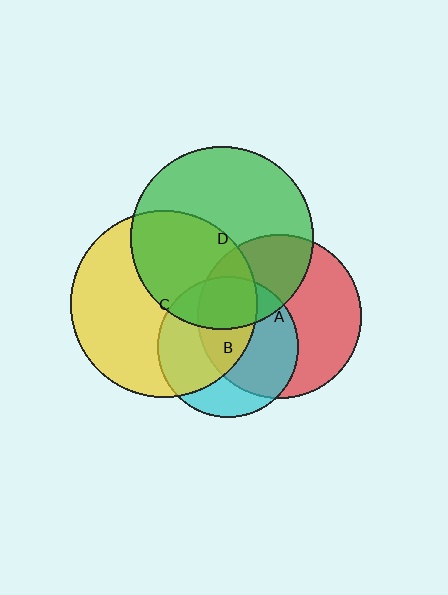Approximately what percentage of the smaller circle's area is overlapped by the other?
Approximately 25%.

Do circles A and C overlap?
Yes.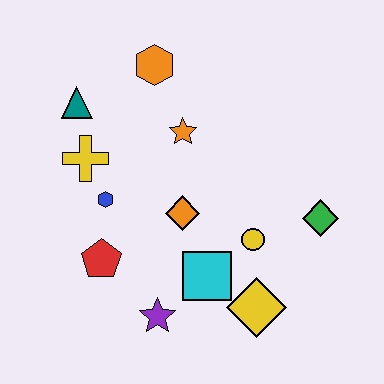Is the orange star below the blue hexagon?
No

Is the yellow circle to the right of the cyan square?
Yes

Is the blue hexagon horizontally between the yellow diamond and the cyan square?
No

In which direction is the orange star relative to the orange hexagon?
The orange star is below the orange hexagon.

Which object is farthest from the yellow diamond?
The teal triangle is farthest from the yellow diamond.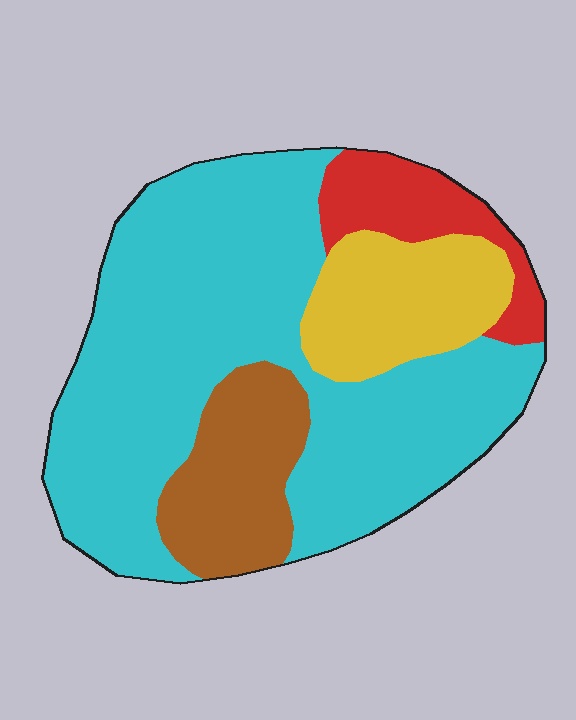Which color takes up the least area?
Red, at roughly 10%.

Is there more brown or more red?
Brown.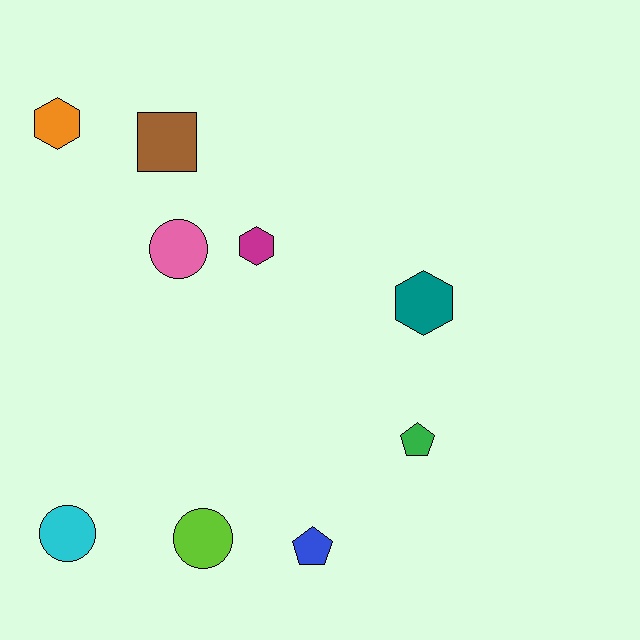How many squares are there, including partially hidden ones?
There is 1 square.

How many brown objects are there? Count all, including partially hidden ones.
There is 1 brown object.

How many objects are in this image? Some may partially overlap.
There are 9 objects.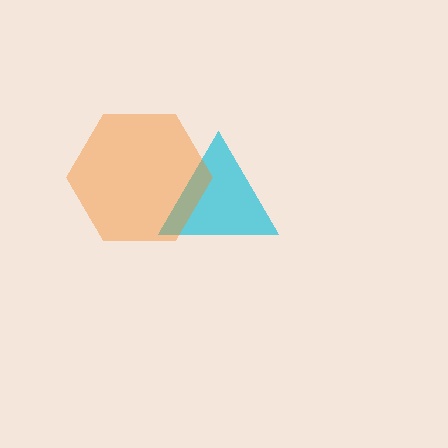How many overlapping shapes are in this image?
There are 2 overlapping shapes in the image.